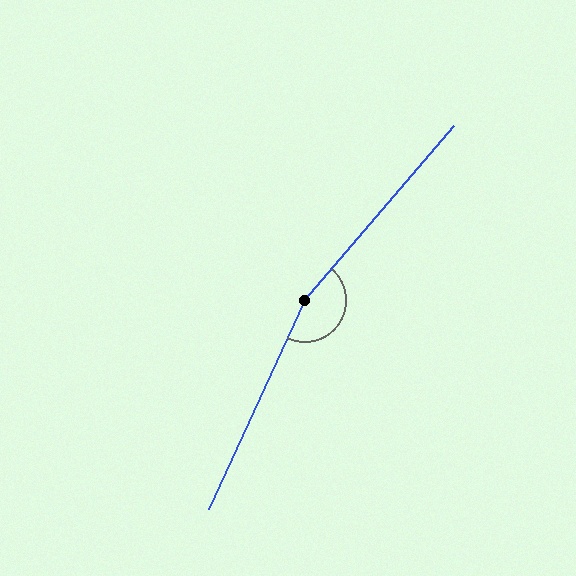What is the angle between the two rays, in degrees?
Approximately 164 degrees.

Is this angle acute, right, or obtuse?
It is obtuse.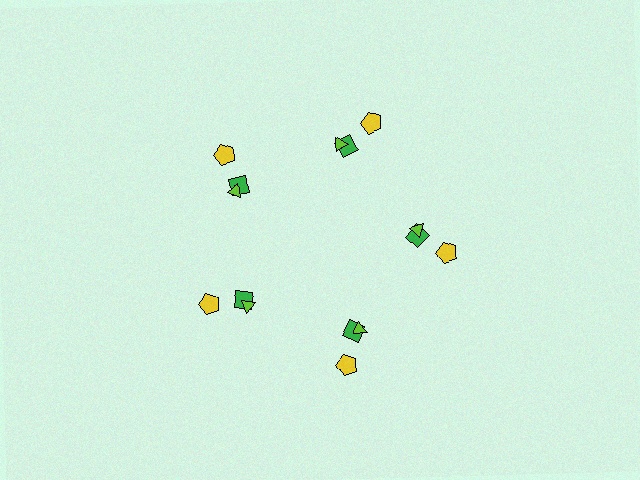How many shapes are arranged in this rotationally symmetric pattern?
There are 15 shapes, arranged in 5 groups of 3.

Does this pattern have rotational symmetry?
Yes, this pattern has 5-fold rotational symmetry. It looks the same after rotating 72 degrees around the center.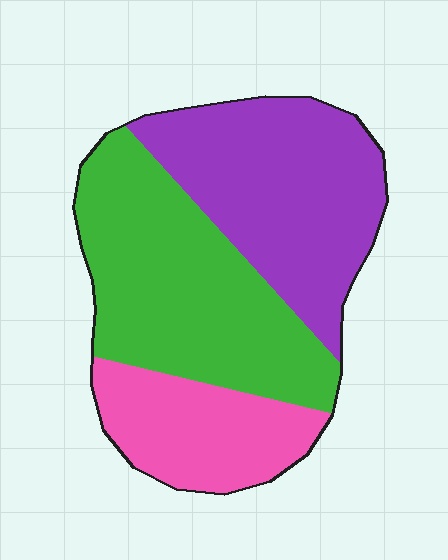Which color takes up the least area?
Pink, at roughly 20%.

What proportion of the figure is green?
Green takes up about two fifths (2/5) of the figure.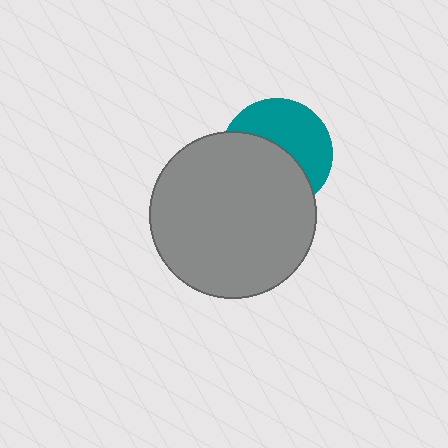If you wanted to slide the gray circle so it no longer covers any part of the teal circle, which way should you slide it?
Slide it down — that is the most direct way to separate the two shapes.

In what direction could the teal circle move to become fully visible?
The teal circle could move up. That would shift it out from behind the gray circle entirely.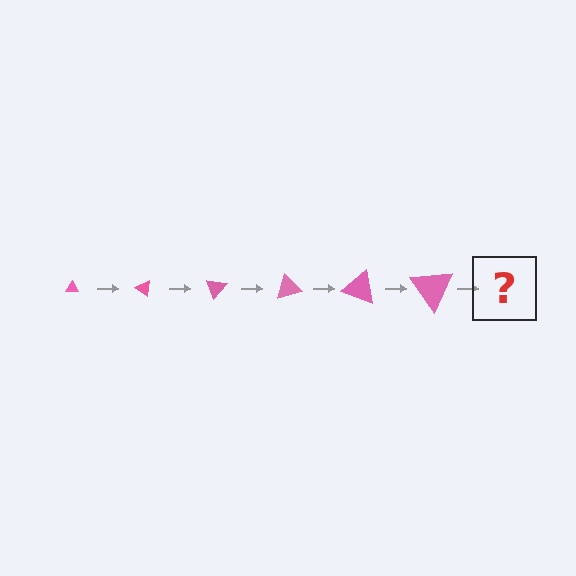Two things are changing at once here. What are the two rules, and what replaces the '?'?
The two rules are that the triangle grows larger each step and it rotates 35 degrees each step. The '?' should be a triangle, larger than the previous one and rotated 210 degrees from the start.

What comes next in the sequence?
The next element should be a triangle, larger than the previous one and rotated 210 degrees from the start.